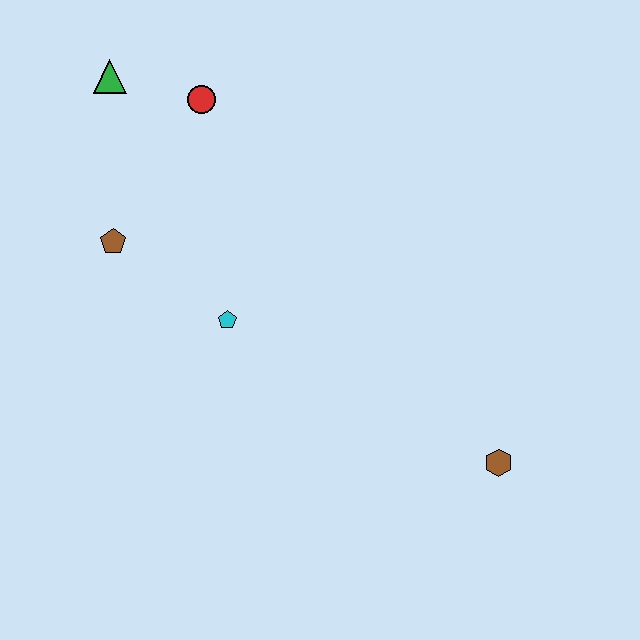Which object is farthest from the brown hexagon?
The green triangle is farthest from the brown hexagon.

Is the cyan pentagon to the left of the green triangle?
No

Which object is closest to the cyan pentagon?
The brown pentagon is closest to the cyan pentagon.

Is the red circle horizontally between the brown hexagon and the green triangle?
Yes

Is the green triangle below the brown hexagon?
No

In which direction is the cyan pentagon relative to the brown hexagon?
The cyan pentagon is to the left of the brown hexagon.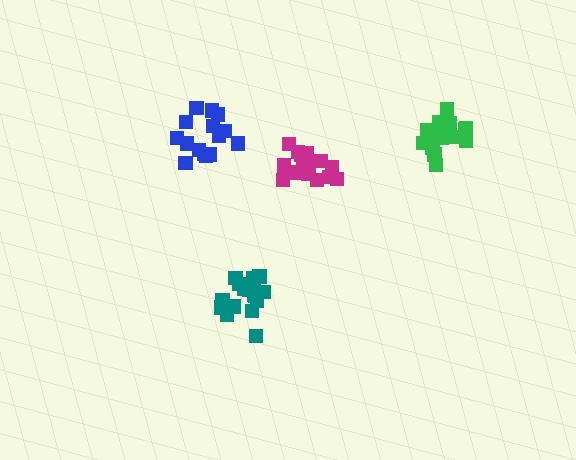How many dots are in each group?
Group 1: 17 dots, Group 2: 17 dots, Group 3: 15 dots, Group 4: 17 dots (66 total).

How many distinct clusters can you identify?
There are 4 distinct clusters.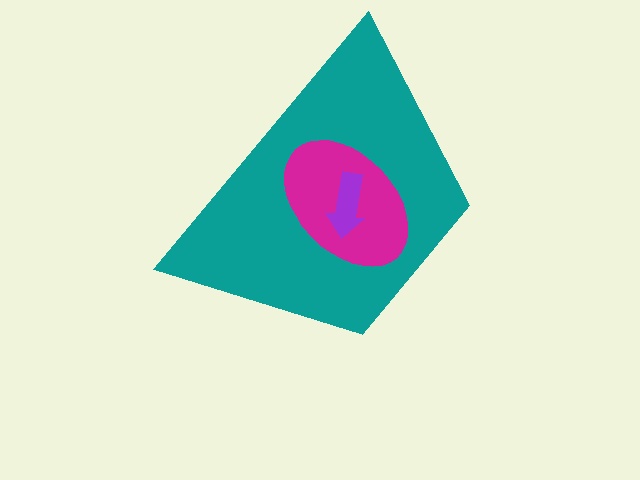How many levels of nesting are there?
3.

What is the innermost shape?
The purple arrow.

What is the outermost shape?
The teal trapezoid.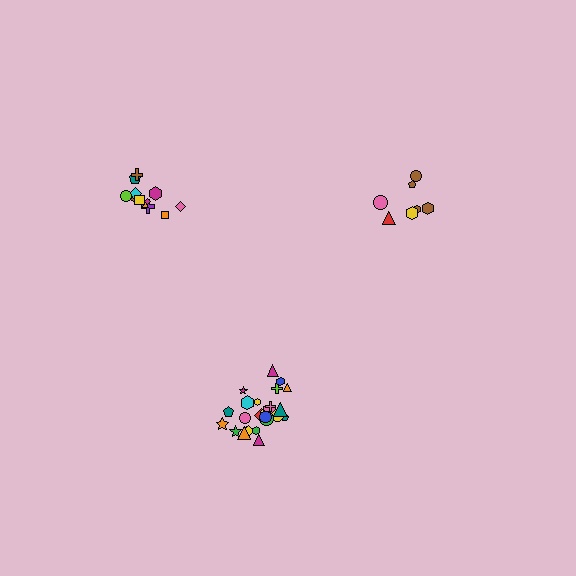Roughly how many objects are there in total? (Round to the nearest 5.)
Roughly 45 objects in total.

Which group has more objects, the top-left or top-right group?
The top-left group.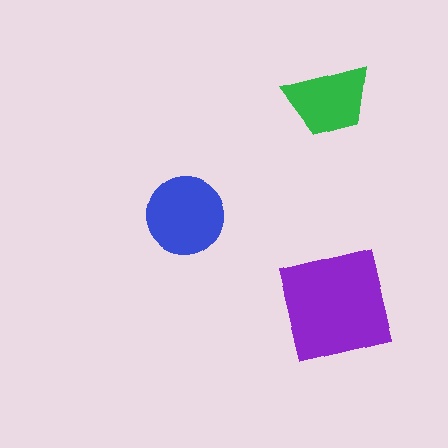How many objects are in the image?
There are 3 objects in the image.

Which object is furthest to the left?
The blue circle is leftmost.